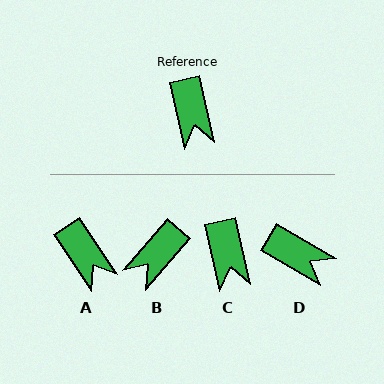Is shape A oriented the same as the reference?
No, it is off by about 21 degrees.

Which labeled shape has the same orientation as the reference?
C.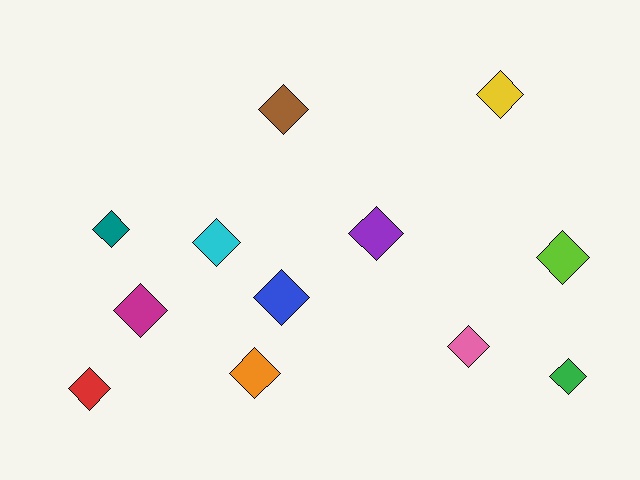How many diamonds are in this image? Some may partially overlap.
There are 12 diamonds.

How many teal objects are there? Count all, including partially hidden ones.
There is 1 teal object.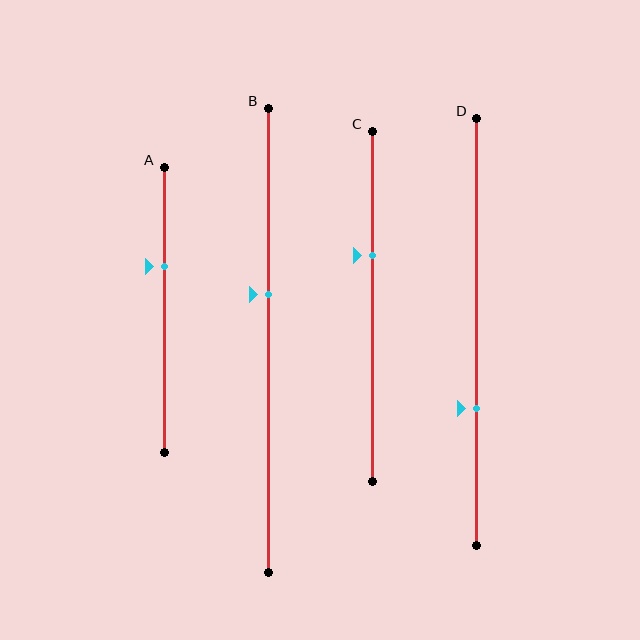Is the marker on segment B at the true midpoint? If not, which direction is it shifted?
No, the marker on segment B is shifted upward by about 10% of the segment length.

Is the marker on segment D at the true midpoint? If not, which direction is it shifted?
No, the marker on segment D is shifted downward by about 18% of the segment length.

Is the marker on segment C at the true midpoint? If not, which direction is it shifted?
No, the marker on segment C is shifted upward by about 15% of the segment length.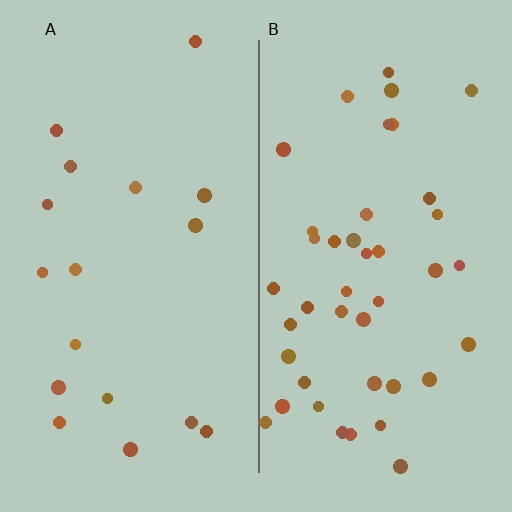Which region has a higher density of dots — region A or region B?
B (the right).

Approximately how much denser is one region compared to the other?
Approximately 2.4× — region B over region A.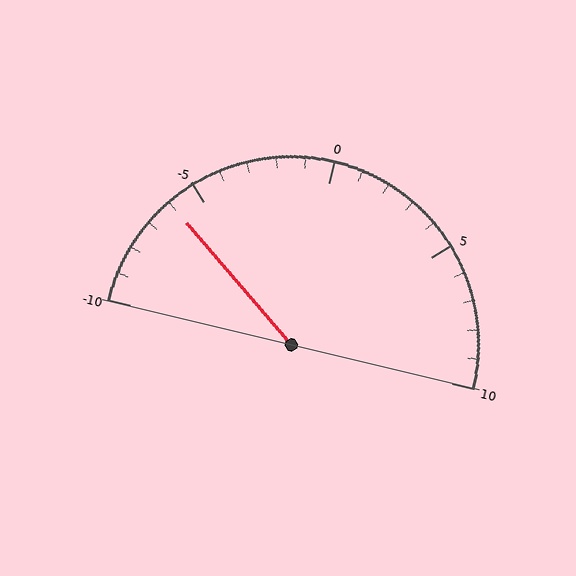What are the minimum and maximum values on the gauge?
The gauge ranges from -10 to 10.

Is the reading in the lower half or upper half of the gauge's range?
The reading is in the lower half of the range (-10 to 10).